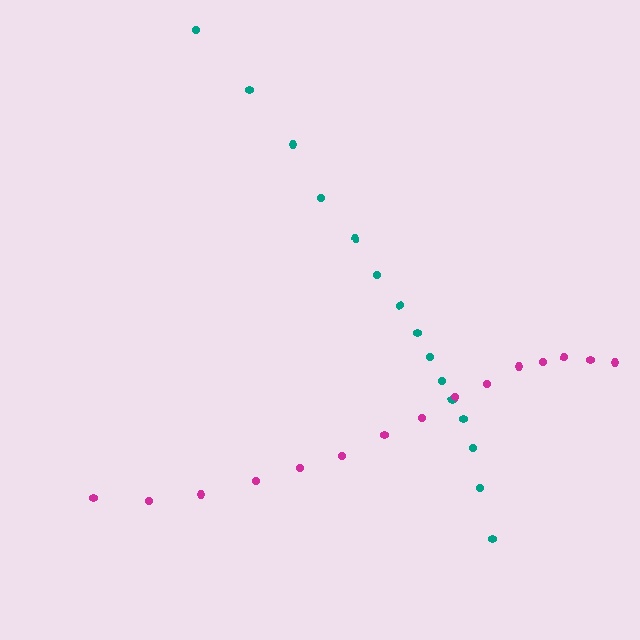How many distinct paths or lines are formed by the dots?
There are 2 distinct paths.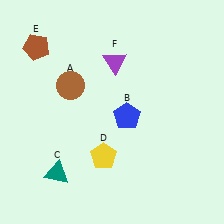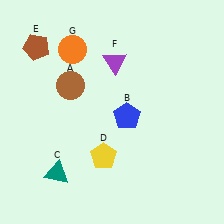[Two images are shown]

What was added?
An orange circle (G) was added in Image 2.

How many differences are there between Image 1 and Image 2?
There is 1 difference between the two images.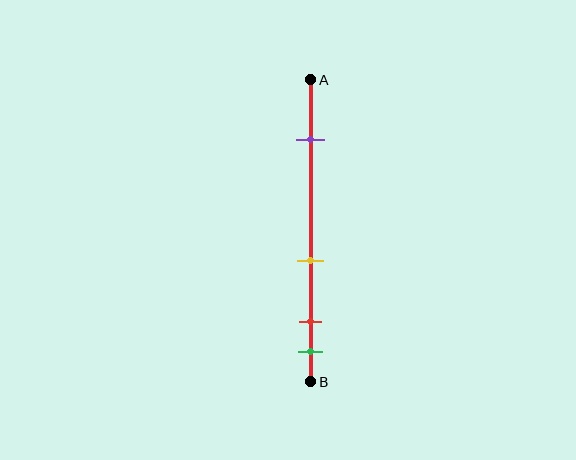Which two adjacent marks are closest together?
The red and green marks are the closest adjacent pair.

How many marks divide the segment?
There are 4 marks dividing the segment.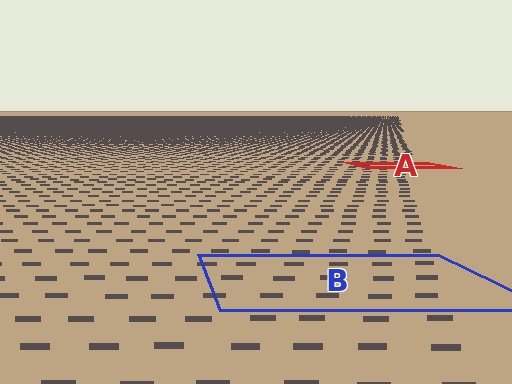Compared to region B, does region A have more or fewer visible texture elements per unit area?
Region A has more texture elements per unit area — they are packed more densely because it is farther away.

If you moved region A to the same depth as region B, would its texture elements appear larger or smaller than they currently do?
They would appear larger. At a closer depth, the same texture elements are projected at a bigger on-screen size.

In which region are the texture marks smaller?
The texture marks are smaller in region A, because it is farther away.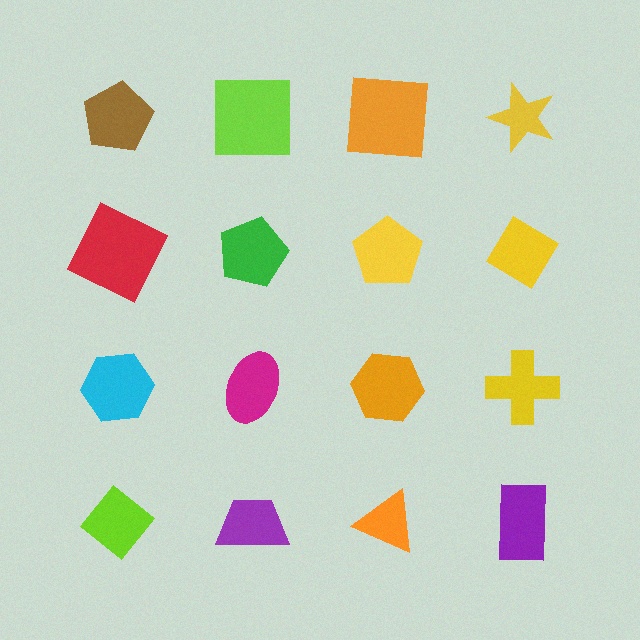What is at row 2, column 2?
A green pentagon.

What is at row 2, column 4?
A yellow diamond.